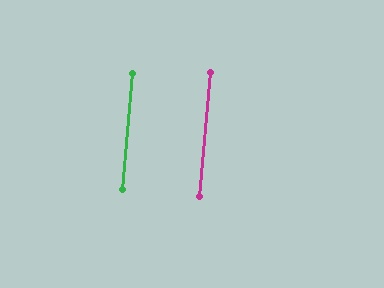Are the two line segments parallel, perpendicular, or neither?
Parallel — their directions differ by only 0.2°.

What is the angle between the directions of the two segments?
Approximately 0 degrees.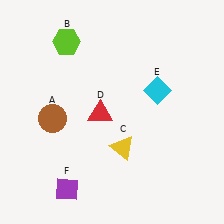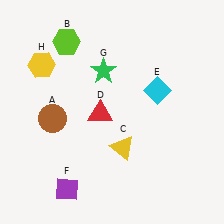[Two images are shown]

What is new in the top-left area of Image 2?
A yellow hexagon (H) was added in the top-left area of Image 2.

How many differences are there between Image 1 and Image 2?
There are 2 differences between the two images.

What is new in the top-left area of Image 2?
A green star (G) was added in the top-left area of Image 2.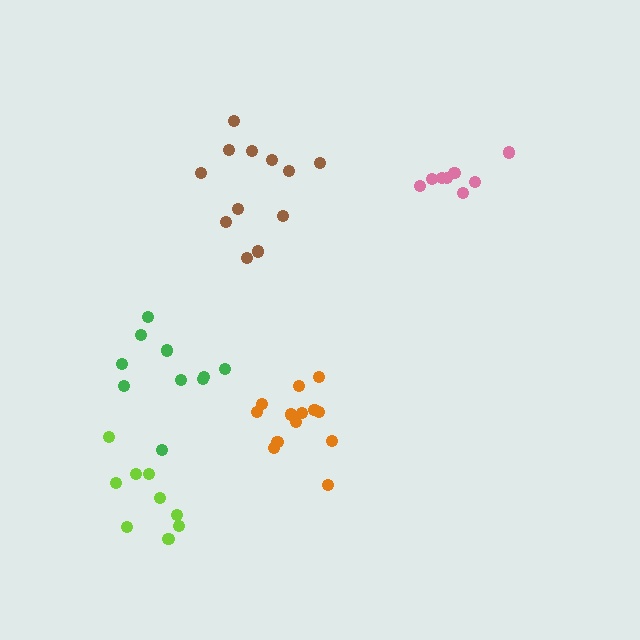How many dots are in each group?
Group 1: 12 dots, Group 2: 8 dots, Group 3: 13 dots, Group 4: 10 dots, Group 5: 9 dots (52 total).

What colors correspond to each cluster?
The clusters are colored: brown, pink, orange, green, lime.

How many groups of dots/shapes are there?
There are 5 groups.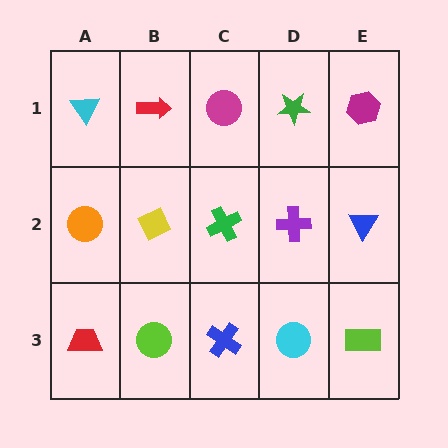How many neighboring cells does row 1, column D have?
3.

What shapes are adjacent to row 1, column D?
A purple cross (row 2, column D), a magenta circle (row 1, column C), a magenta hexagon (row 1, column E).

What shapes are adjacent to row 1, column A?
An orange circle (row 2, column A), a red arrow (row 1, column B).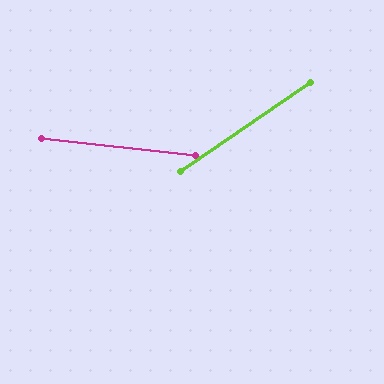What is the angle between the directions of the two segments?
Approximately 40 degrees.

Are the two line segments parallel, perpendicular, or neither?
Neither parallel nor perpendicular — they differ by about 40°.